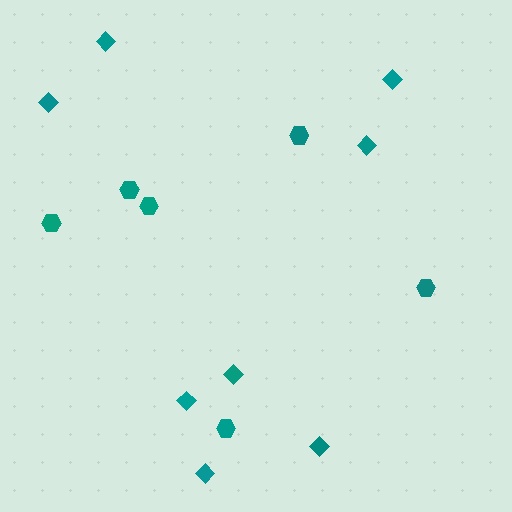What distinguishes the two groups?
There are 2 groups: one group of hexagons (6) and one group of diamonds (8).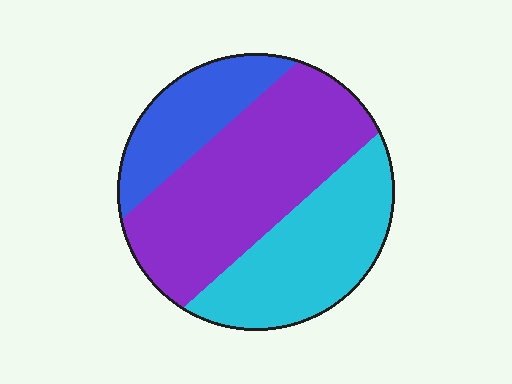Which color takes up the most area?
Purple, at roughly 45%.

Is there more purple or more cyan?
Purple.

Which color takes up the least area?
Blue, at roughly 20%.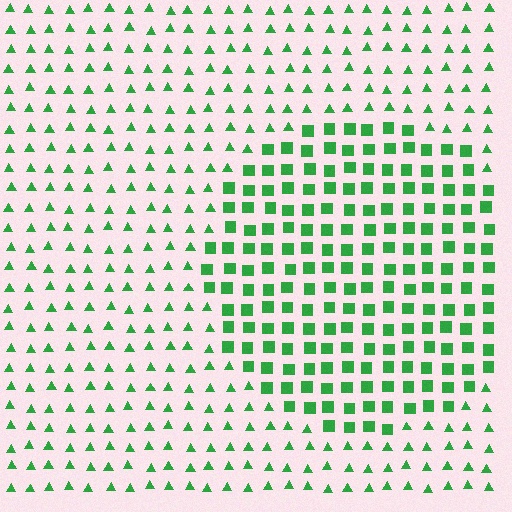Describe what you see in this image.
The image is filled with small green elements arranged in a uniform grid. A circle-shaped region contains squares, while the surrounding area contains triangles. The boundary is defined purely by the change in element shape.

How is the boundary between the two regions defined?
The boundary is defined by a change in element shape: squares inside vs. triangles outside. All elements share the same color and spacing.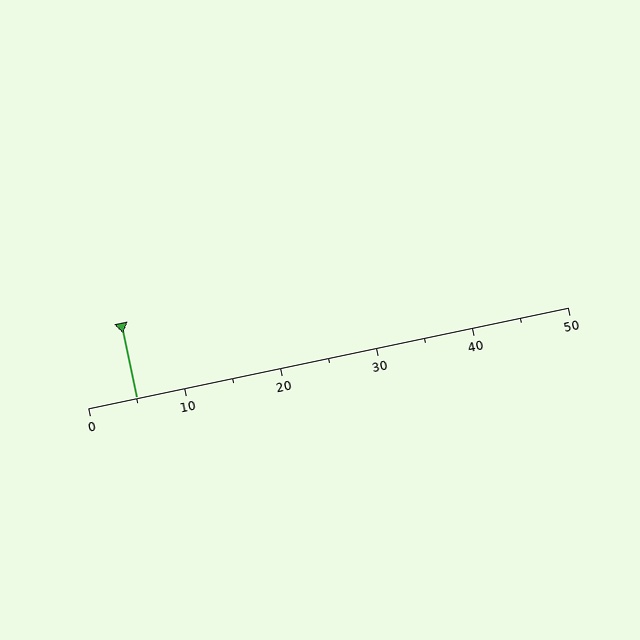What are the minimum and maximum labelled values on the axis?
The axis runs from 0 to 50.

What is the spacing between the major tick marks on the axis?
The major ticks are spaced 10 apart.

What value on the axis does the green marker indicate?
The marker indicates approximately 5.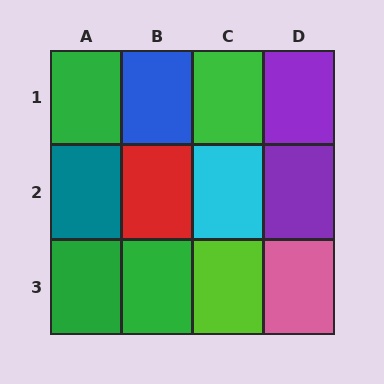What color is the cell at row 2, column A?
Teal.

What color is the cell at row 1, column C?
Green.